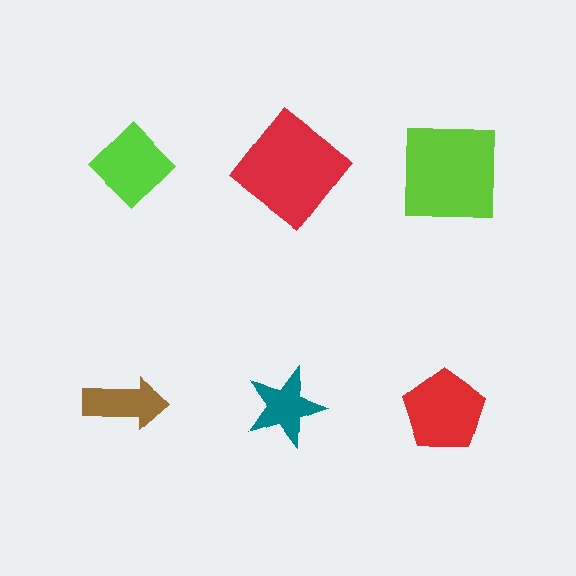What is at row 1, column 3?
A lime square.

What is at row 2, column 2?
A teal star.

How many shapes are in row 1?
3 shapes.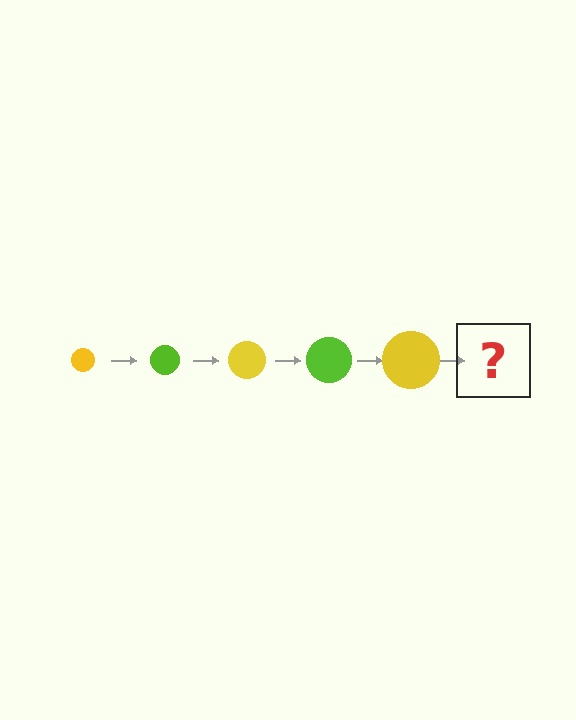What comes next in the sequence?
The next element should be a lime circle, larger than the previous one.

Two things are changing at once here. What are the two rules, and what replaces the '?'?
The two rules are that the circle grows larger each step and the color cycles through yellow and lime. The '?' should be a lime circle, larger than the previous one.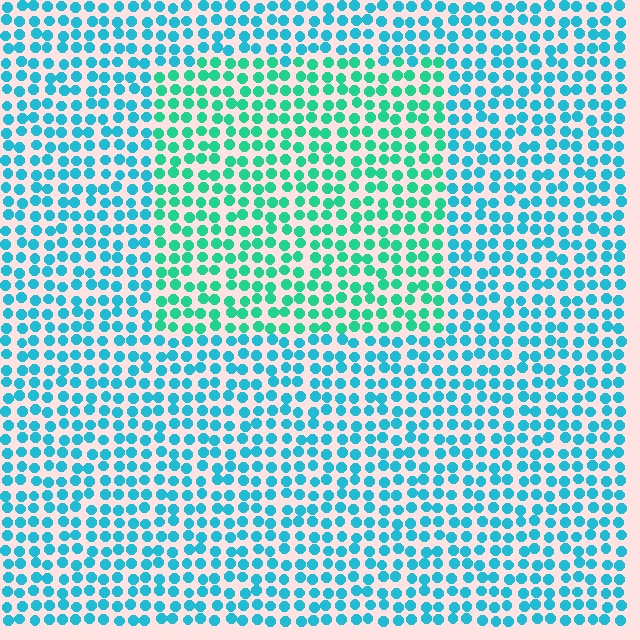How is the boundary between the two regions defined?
The boundary is defined purely by a slight shift in hue (about 32 degrees). Spacing, size, and orientation are identical on both sides.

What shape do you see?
I see a rectangle.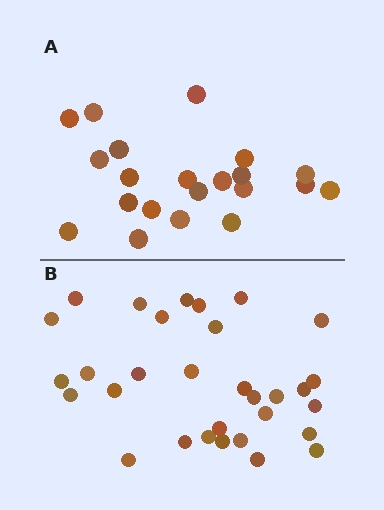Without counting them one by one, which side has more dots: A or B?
Region B (the bottom region) has more dots.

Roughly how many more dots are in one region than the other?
Region B has roughly 10 or so more dots than region A.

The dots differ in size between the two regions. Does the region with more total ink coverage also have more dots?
No. Region A has more total ink coverage because its dots are larger, but region B actually contains more individual dots. Total area can be misleading — the number of items is what matters here.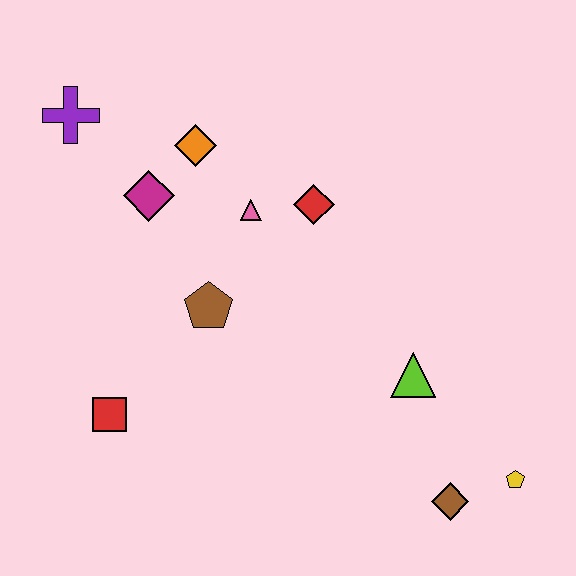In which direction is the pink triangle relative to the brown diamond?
The pink triangle is above the brown diamond.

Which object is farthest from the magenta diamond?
The yellow pentagon is farthest from the magenta diamond.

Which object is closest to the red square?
The brown pentagon is closest to the red square.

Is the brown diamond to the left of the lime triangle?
No